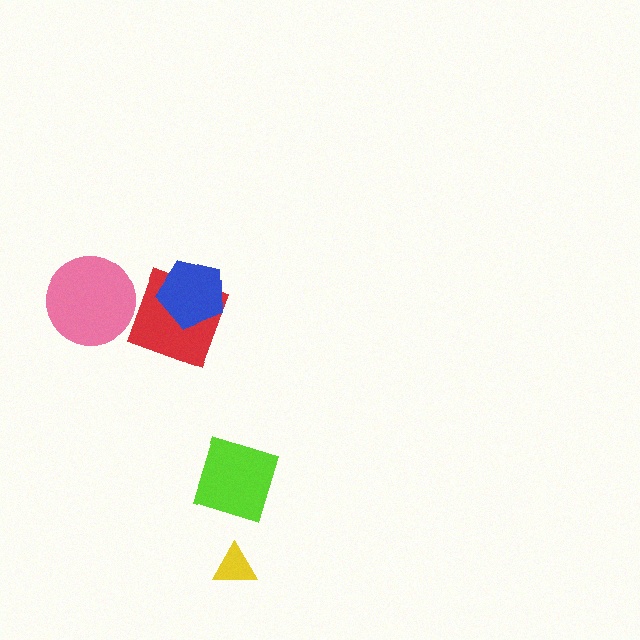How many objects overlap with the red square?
1 object overlaps with the red square.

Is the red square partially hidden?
Yes, it is partially covered by another shape.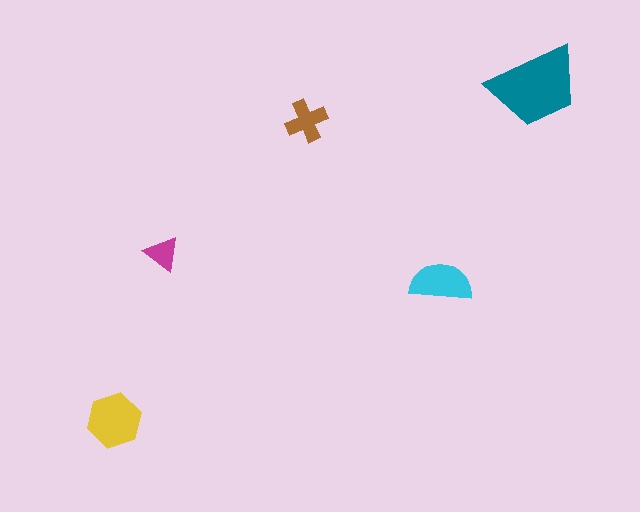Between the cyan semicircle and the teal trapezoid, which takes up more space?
The teal trapezoid.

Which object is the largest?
The teal trapezoid.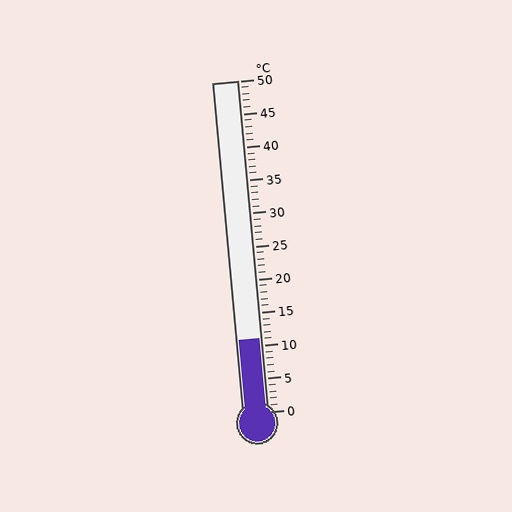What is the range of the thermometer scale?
The thermometer scale ranges from 0°C to 50°C.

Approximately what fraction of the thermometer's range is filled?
The thermometer is filled to approximately 20% of its range.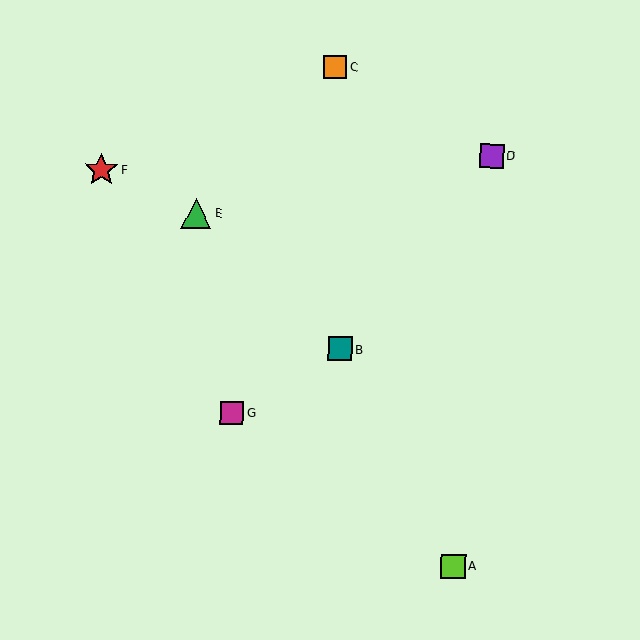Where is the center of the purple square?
The center of the purple square is at (492, 156).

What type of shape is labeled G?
Shape G is a magenta square.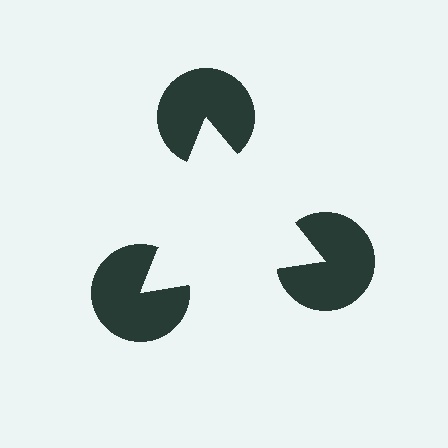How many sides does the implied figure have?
3 sides.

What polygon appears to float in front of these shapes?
An illusory triangle — its edges are inferred from the aligned wedge cuts in the pac-man discs, not physically drawn.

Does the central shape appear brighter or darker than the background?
It typically appears slightly brighter than the background, even though no actual brightness change is drawn.